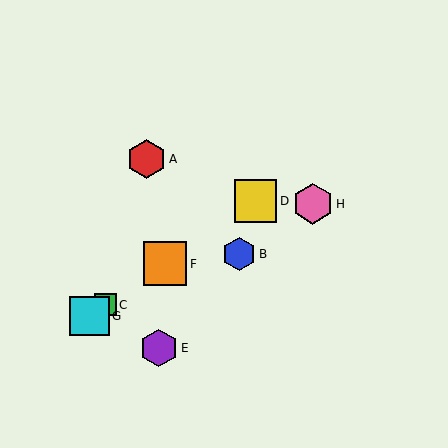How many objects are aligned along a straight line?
4 objects (C, D, F, G) are aligned along a straight line.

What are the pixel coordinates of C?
Object C is at (105, 305).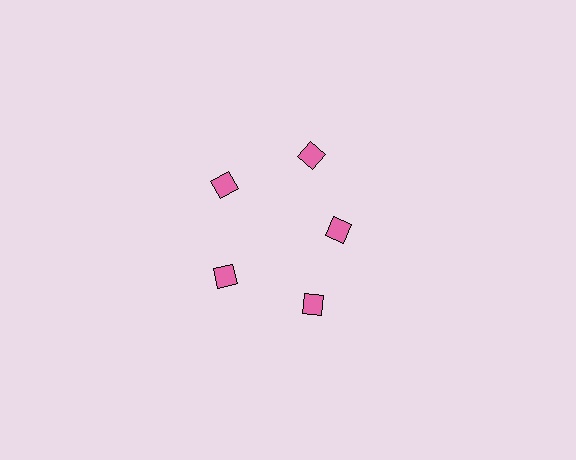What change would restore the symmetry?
The symmetry would be restored by moving it outward, back onto the ring so that all 5 diamonds sit at equal angles and equal distance from the center.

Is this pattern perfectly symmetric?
No. The 5 pink diamonds are arranged in a ring, but one element near the 3 o'clock position is pulled inward toward the center, breaking the 5-fold rotational symmetry.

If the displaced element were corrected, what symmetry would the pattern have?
It would have 5-fold rotational symmetry — the pattern would map onto itself every 72 degrees.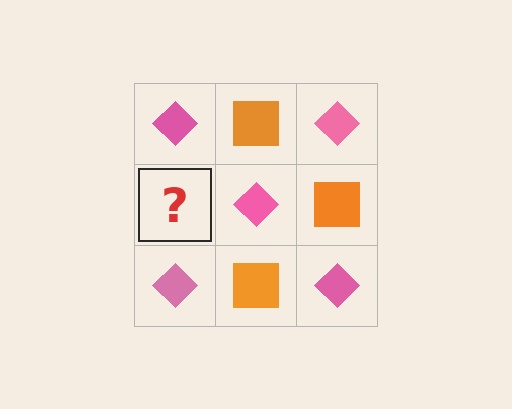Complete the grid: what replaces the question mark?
The question mark should be replaced with an orange square.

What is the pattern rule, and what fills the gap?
The rule is that it alternates pink diamond and orange square in a checkerboard pattern. The gap should be filled with an orange square.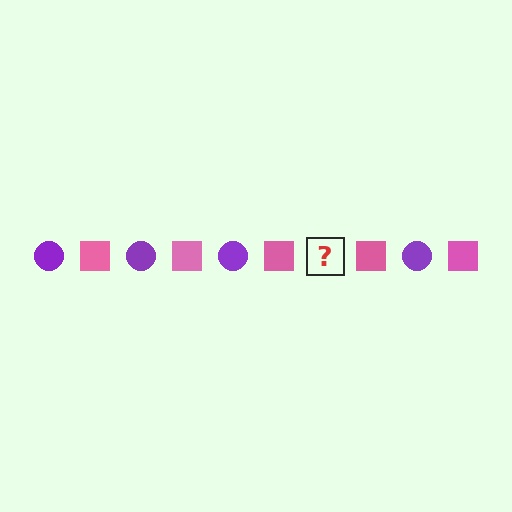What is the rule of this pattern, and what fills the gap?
The rule is that the pattern alternates between purple circle and pink square. The gap should be filled with a purple circle.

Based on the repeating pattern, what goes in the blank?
The blank should be a purple circle.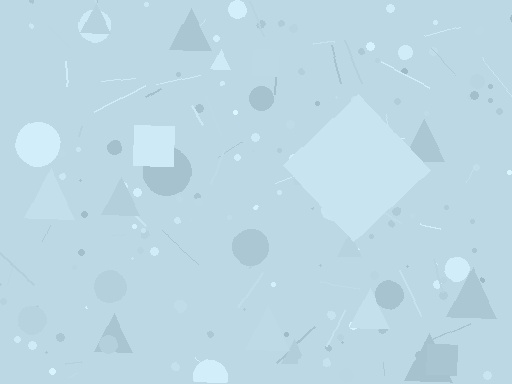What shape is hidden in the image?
A diamond is hidden in the image.